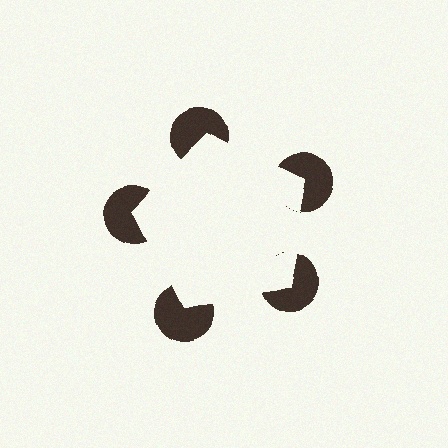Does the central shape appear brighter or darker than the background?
It typically appears slightly brighter than the background, even though no actual brightness change is drawn.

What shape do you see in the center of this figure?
An illusory pentagon — its edges are inferred from the aligned wedge cuts in the pac-man discs, not physically drawn.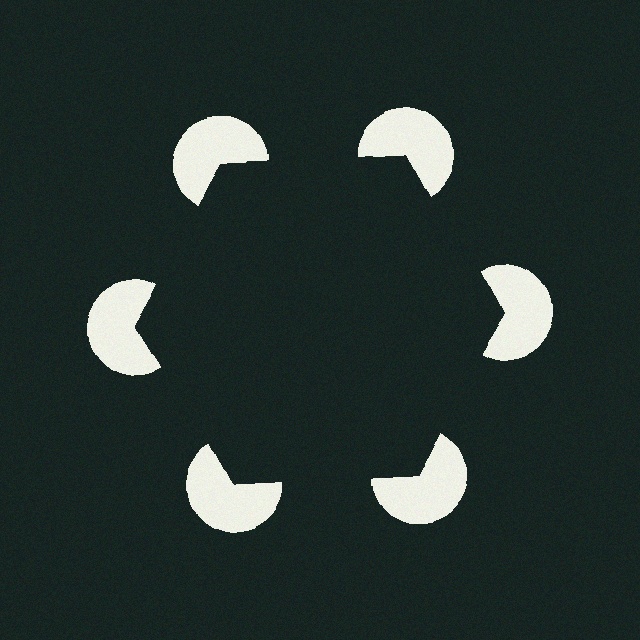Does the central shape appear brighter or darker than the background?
It typically appears slightly darker than the background, even though no actual brightness change is drawn.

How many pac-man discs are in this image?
There are 6 — one at each vertex of the illusory hexagon.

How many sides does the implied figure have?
6 sides.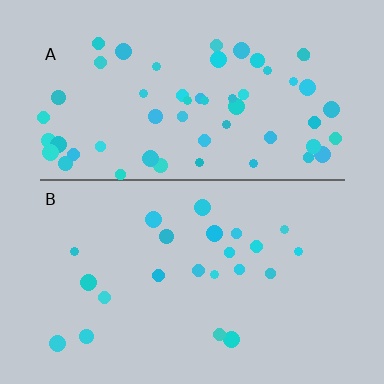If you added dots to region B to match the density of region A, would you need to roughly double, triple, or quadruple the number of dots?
Approximately triple.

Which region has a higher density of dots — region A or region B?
A (the top).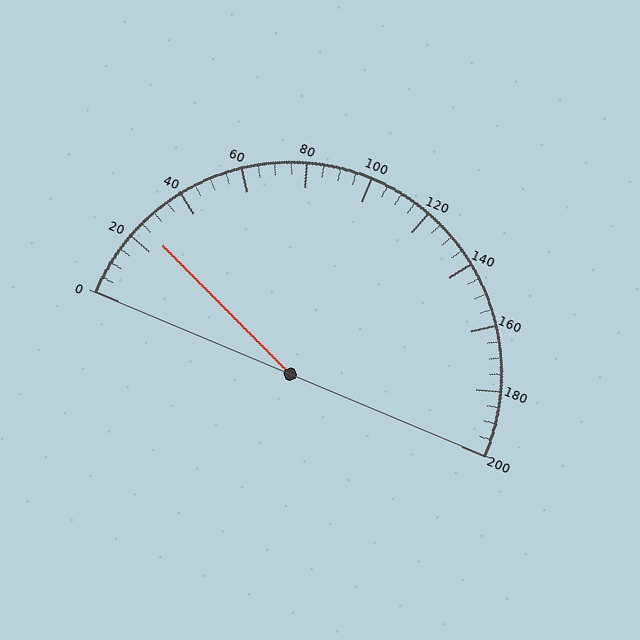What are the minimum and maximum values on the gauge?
The gauge ranges from 0 to 200.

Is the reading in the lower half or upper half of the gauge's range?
The reading is in the lower half of the range (0 to 200).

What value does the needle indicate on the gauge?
The needle indicates approximately 25.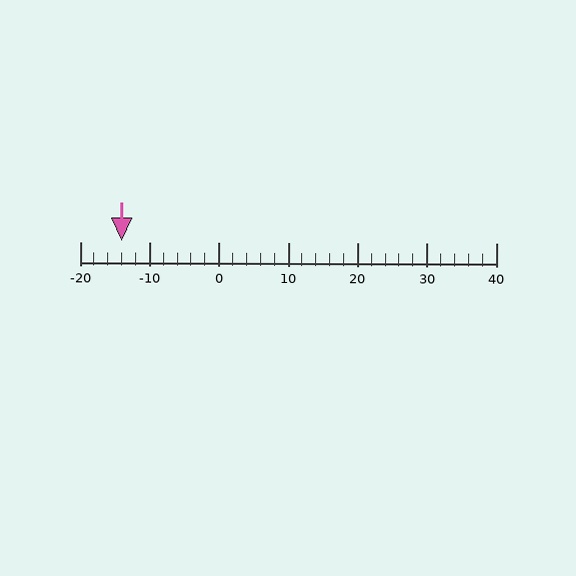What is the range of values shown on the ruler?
The ruler shows values from -20 to 40.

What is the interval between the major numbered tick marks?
The major tick marks are spaced 10 units apart.